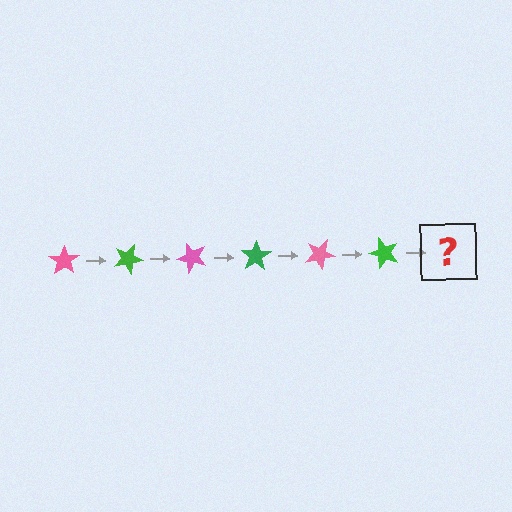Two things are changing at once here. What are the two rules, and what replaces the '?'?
The two rules are that it rotates 25 degrees each step and the color cycles through pink and green. The '?' should be a pink star, rotated 150 degrees from the start.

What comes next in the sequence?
The next element should be a pink star, rotated 150 degrees from the start.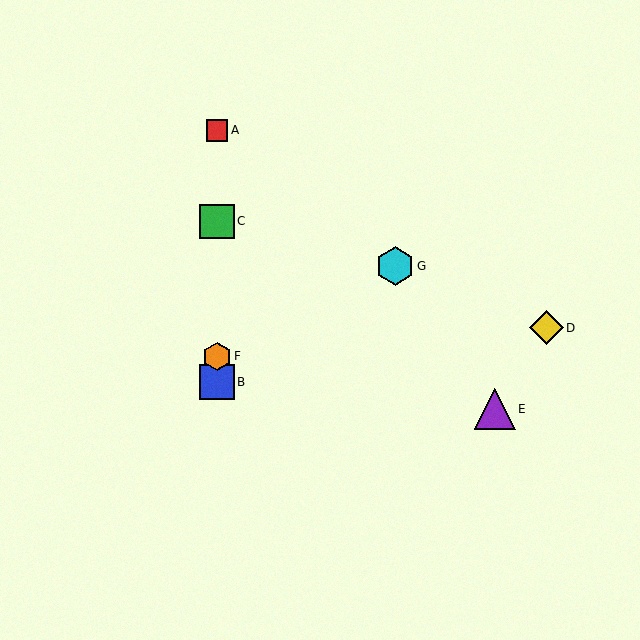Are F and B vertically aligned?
Yes, both are at x≈217.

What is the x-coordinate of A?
Object A is at x≈217.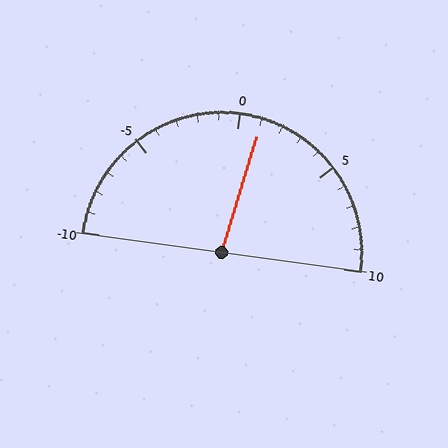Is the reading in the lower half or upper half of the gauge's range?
The reading is in the upper half of the range (-10 to 10).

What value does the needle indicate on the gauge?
The needle indicates approximately 1.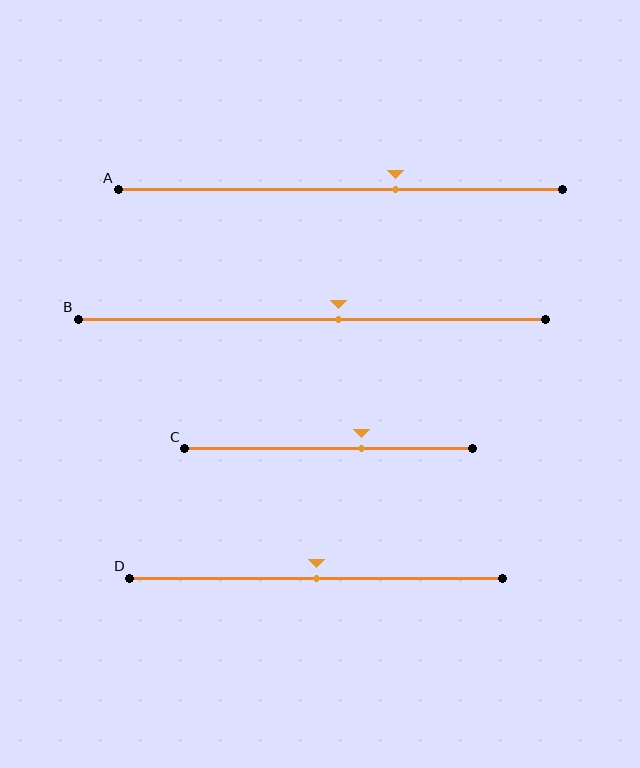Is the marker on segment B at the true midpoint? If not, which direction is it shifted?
No, the marker on segment B is shifted to the right by about 6% of the segment length.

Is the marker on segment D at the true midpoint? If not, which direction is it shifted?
Yes, the marker on segment D is at the true midpoint.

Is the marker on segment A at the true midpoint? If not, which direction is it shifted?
No, the marker on segment A is shifted to the right by about 12% of the segment length.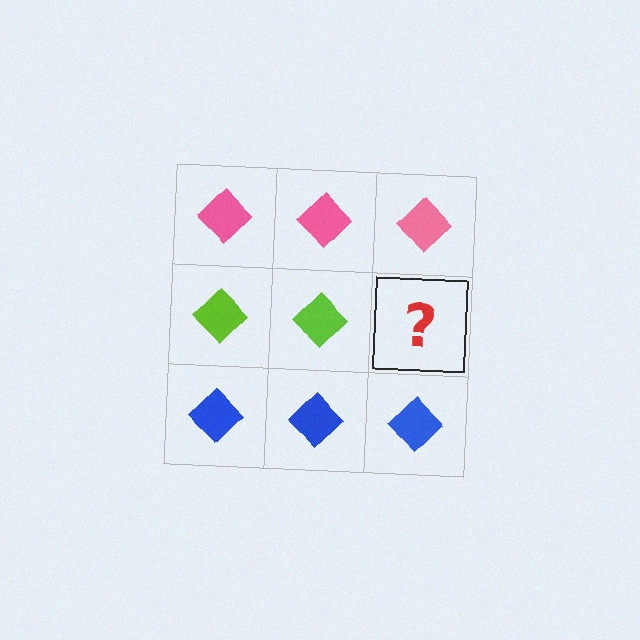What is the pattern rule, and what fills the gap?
The rule is that each row has a consistent color. The gap should be filled with a lime diamond.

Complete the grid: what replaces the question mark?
The question mark should be replaced with a lime diamond.